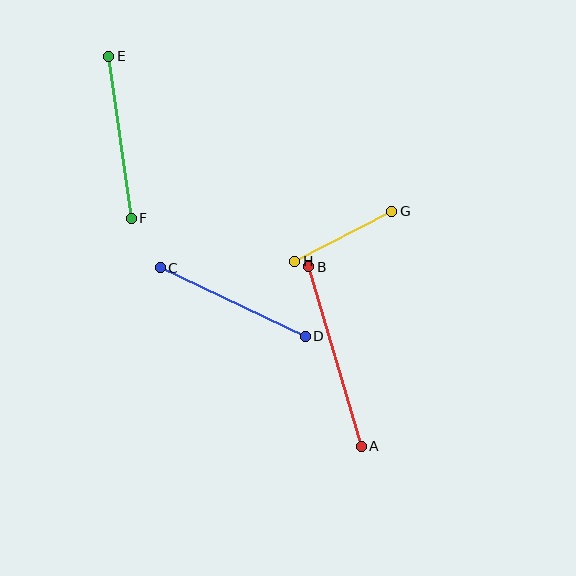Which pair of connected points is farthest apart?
Points A and B are farthest apart.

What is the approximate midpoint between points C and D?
The midpoint is at approximately (233, 302) pixels.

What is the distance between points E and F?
The distance is approximately 164 pixels.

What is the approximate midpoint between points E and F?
The midpoint is at approximately (120, 137) pixels.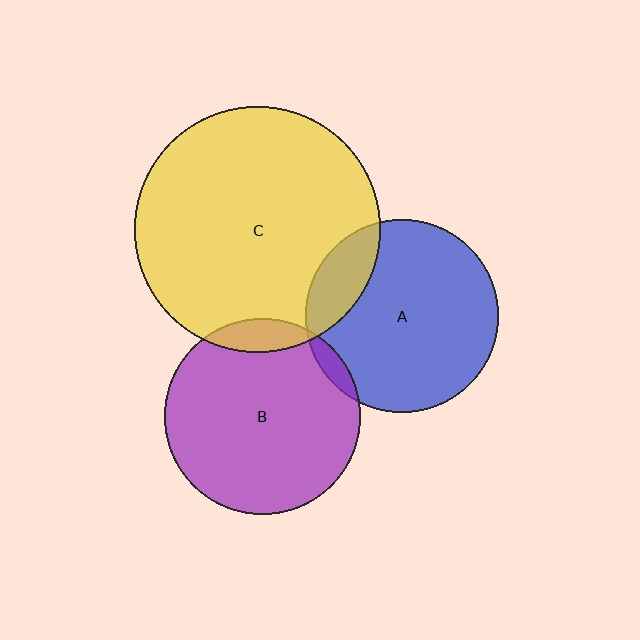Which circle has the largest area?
Circle C (yellow).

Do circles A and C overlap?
Yes.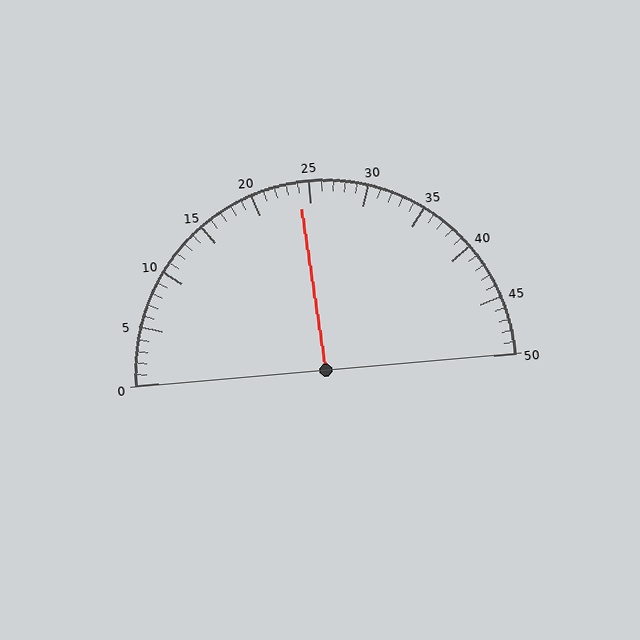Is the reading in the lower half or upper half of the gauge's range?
The reading is in the lower half of the range (0 to 50).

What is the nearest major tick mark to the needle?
The nearest major tick mark is 25.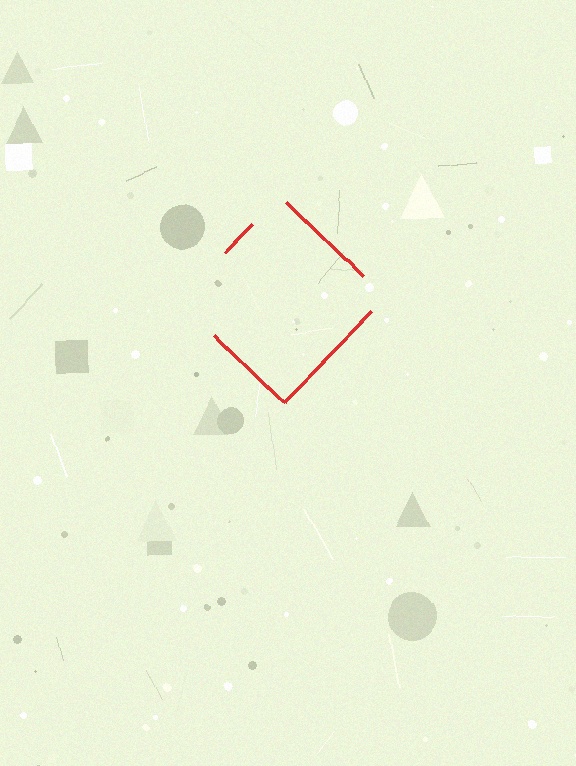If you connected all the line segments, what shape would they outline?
They would outline a diamond.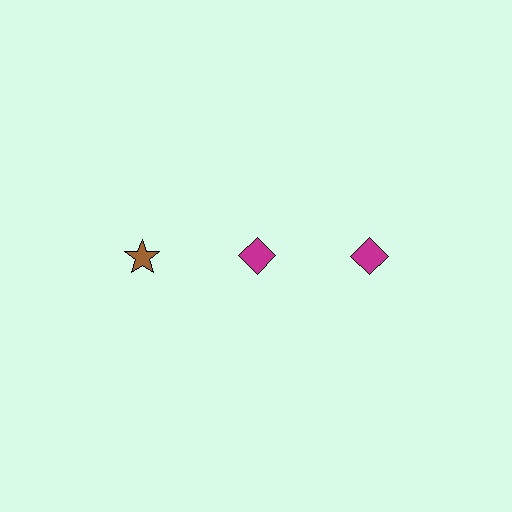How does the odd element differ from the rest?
It differs in both color (brown instead of magenta) and shape (star instead of diamond).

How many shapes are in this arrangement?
There are 3 shapes arranged in a grid pattern.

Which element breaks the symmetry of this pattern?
The brown star in the top row, leftmost column breaks the symmetry. All other shapes are magenta diamonds.